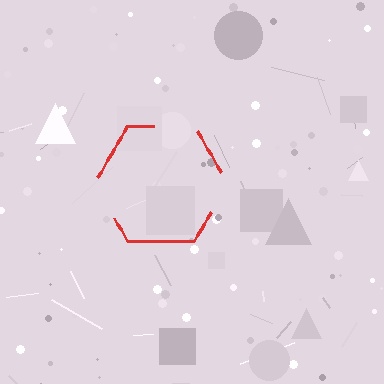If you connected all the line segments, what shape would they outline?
They would outline a hexagon.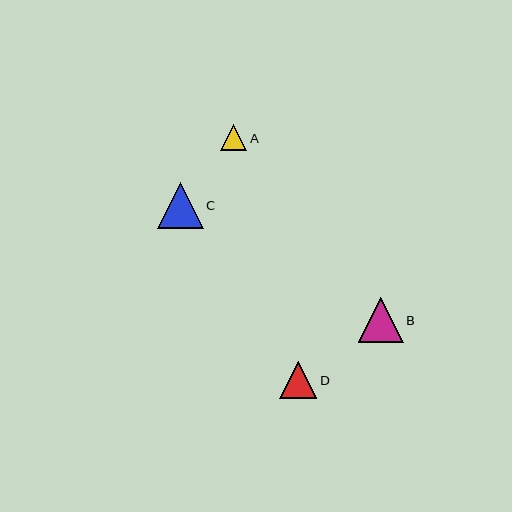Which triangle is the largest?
Triangle C is the largest with a size of approximately 46 pixels.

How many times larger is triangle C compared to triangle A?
Triangle C is approximately 1.8 times the size of triangle A.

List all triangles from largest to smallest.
From largest to smallest: C, B, D, A.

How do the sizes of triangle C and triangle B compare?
Triangle C and triangle B are approximately the same size.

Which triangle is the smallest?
Triangle A is the smallest with a size of approximately 26 pixels.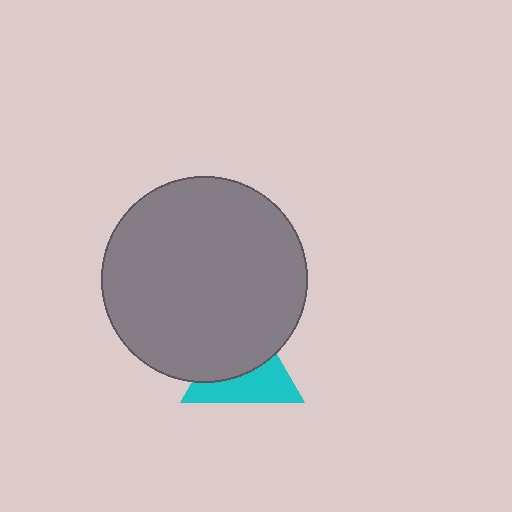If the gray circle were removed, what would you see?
You would see the complete cyan triangle.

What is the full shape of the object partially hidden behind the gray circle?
The partially hidden object is a cyan triangle.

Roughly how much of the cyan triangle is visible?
About half of it is visible (roughly 47%).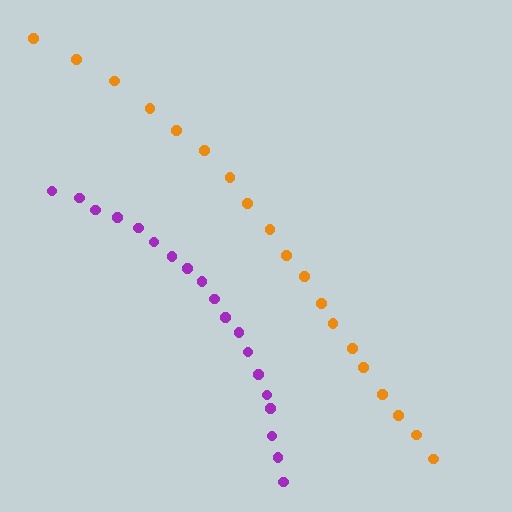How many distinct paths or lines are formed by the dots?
There are 2 distinct paths.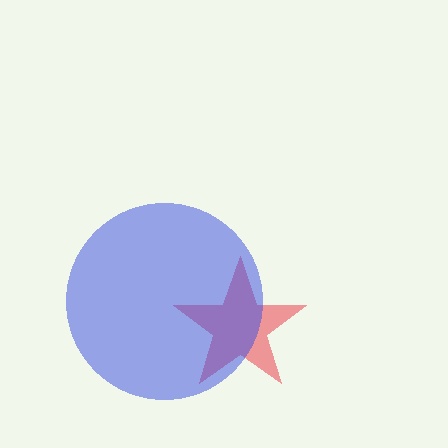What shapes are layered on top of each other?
The layered shapes are: a red star, a blue circle.